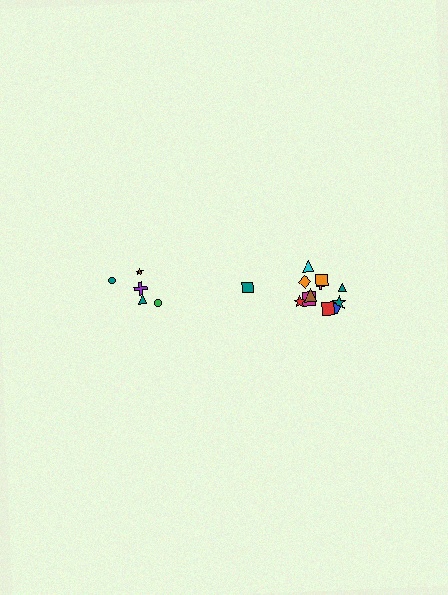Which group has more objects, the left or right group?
The right group.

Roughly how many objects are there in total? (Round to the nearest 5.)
Roughly 15 objects in total.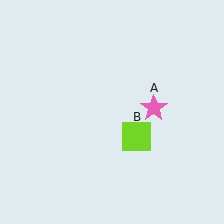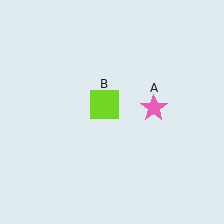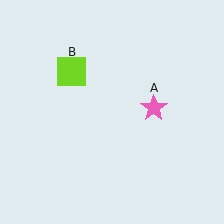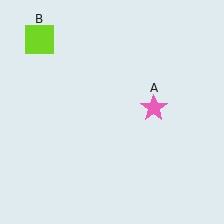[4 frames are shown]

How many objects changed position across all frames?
1 object changed position: lime square (object B).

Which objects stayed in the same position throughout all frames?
Pink star (object A) remained stationary.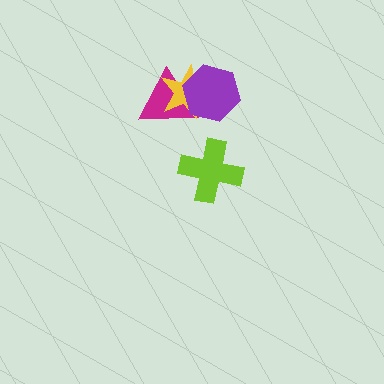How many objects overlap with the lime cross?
0 objects overlap with the lime cross.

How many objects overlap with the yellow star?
2 objects overlap with the yellow star.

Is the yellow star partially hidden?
Yes, it is partially covered by another shape.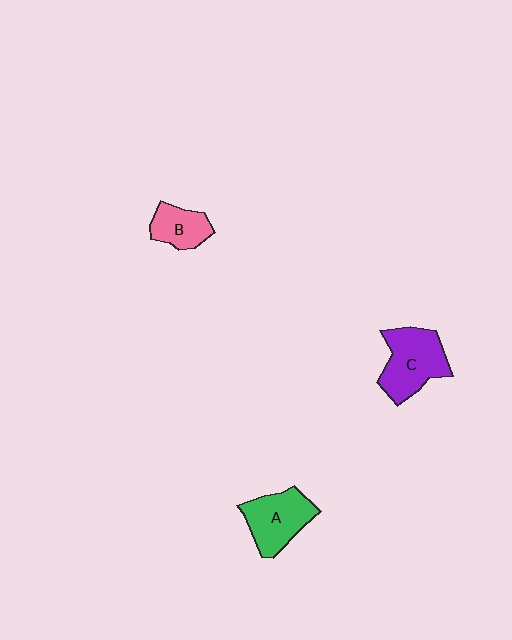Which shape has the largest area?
Shape C (purple).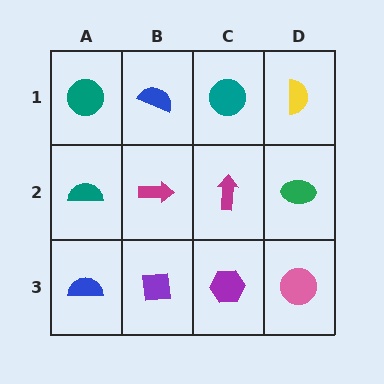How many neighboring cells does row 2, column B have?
4.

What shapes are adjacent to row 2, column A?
A teal circle (row 1, column A), a blue semicircle (row 3, column A), a magenta arrow (row 2, column B).